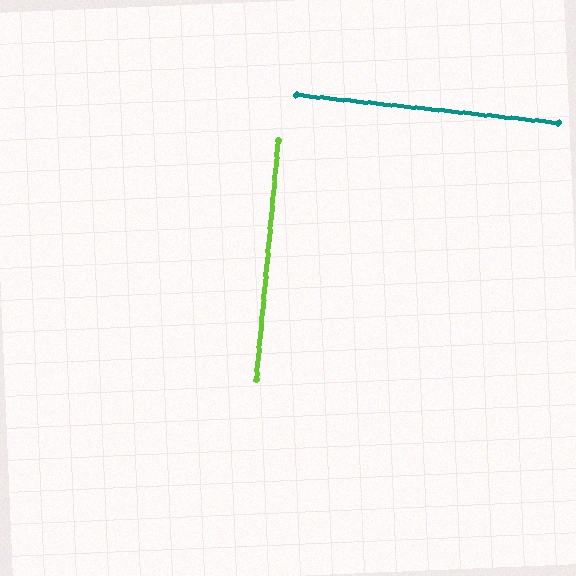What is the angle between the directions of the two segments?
Approximately 89 degrees.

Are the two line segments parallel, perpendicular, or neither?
Perpendicular — they meet at approximately 89°.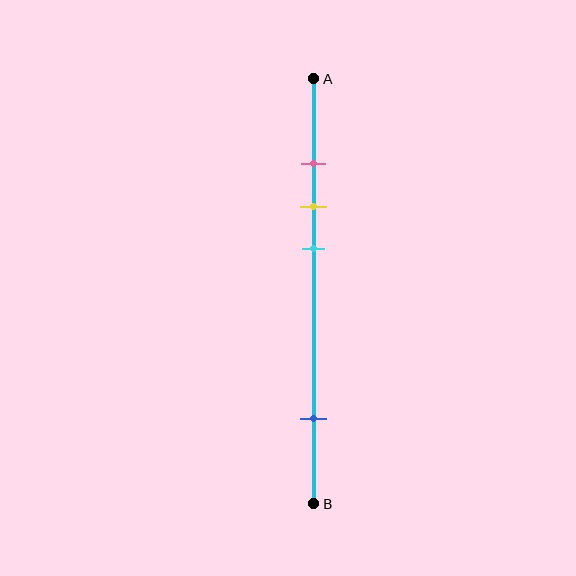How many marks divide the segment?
There are 4 marks dividing the segment.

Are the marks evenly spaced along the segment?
No, the marks are not evenly spaced.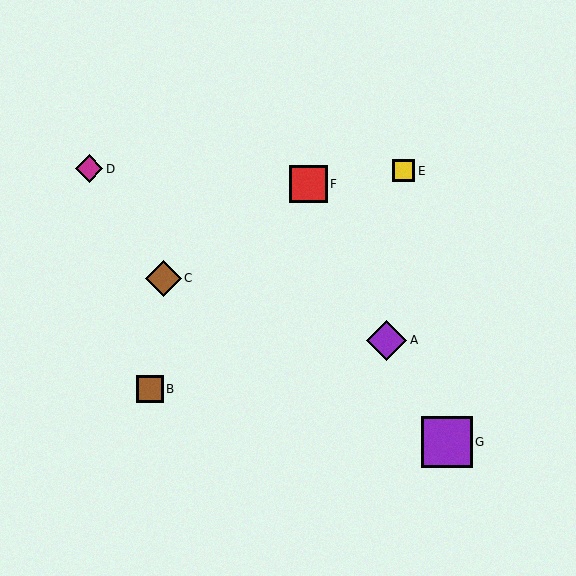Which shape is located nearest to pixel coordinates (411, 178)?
The yellow square (labeled E) at (404, 171) is nearest to that location.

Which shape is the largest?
The purple square (labeled G) is the largest.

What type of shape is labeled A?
Shape A is a purple diamond.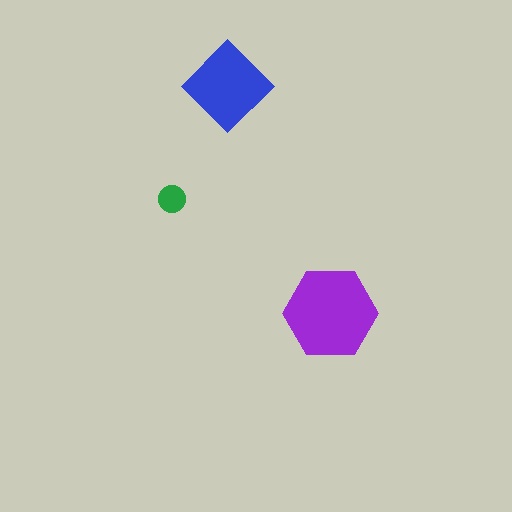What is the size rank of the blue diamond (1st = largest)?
2nd.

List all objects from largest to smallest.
The purple hexagon, the blue diamond, the green circle.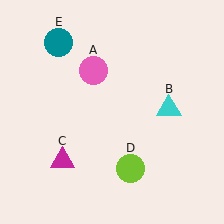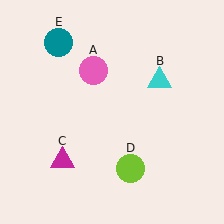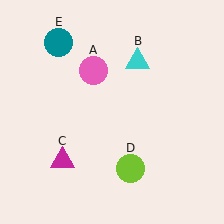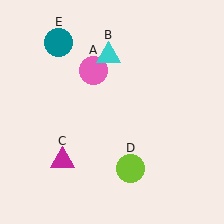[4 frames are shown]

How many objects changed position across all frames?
1 object changed position: cyan triangle (object B).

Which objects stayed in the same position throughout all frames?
Pink circle (object A) and magenta triangle (object C) and lime circle (object D) and teal circle (object E) remained stationary.